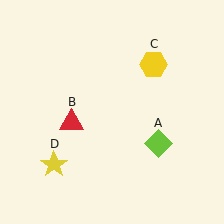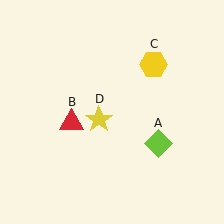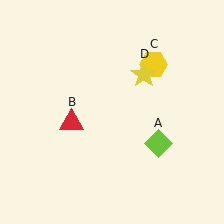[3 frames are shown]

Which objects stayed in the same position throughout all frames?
Lime diamond (object A) and red triangle (object B) and yellow hexagon (object C) remained stationary.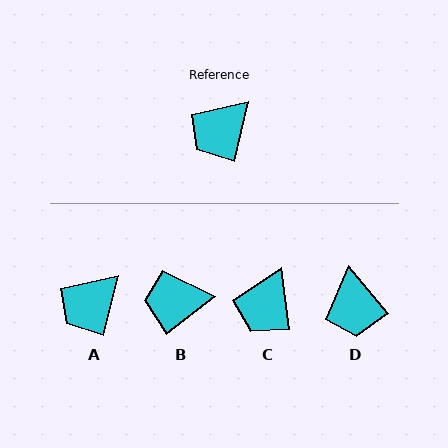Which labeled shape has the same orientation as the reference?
A.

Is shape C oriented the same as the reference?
No, it is off by about 21 degrees.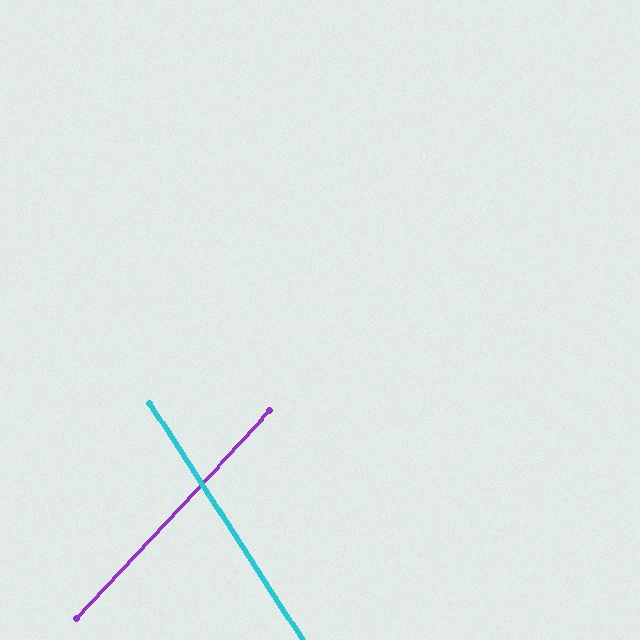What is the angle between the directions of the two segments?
Approximately 76 degrees.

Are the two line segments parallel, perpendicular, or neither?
Neither parallel nor perpendicular — they differ by about 76°.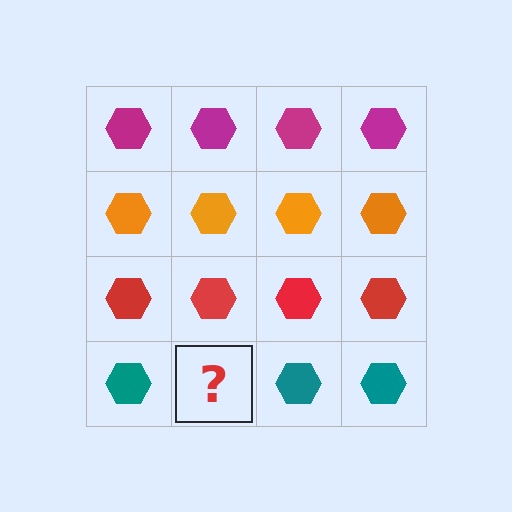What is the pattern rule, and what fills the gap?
The rule is that each row has a consistent color. The gap should be filled with a teal hexagon.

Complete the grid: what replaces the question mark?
The question mark should be replaced with a teal hexagon.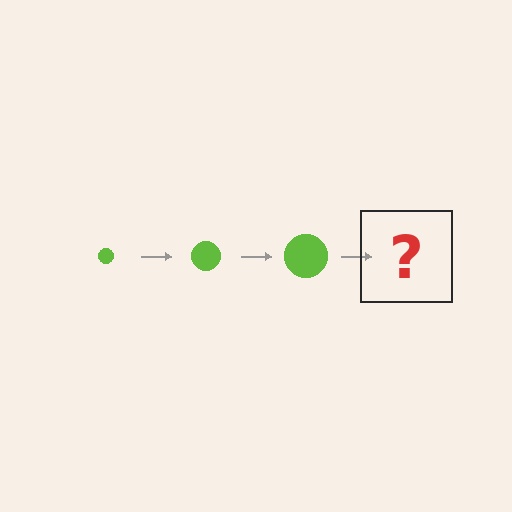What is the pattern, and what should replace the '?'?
The pattern is that the circle gets progressively larger each step. The '?' should be a lime circle, larger than the previous one.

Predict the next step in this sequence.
The next step is a lime circle, larger than the previous one.